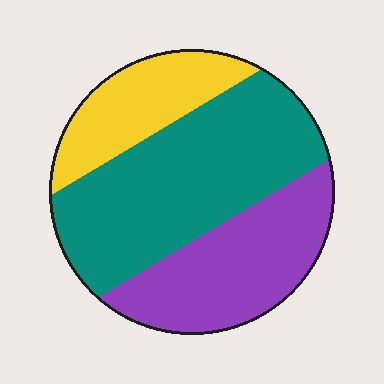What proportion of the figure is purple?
Purple takes up about one third (1/3) of the figure.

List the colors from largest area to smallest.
From largest to smallest: teal, purple, yellow.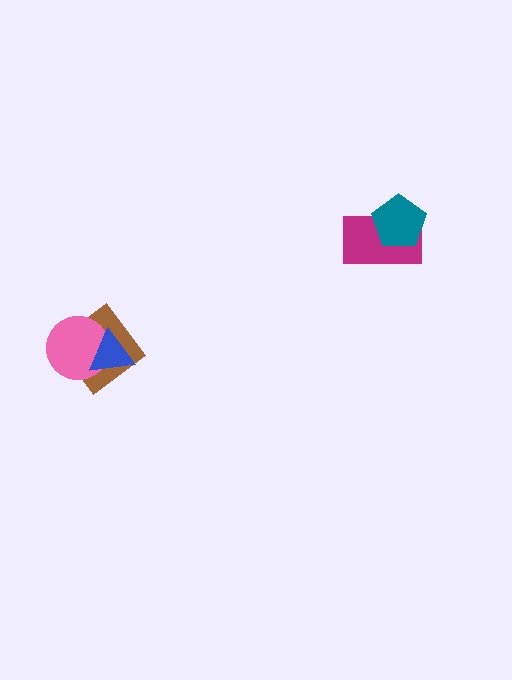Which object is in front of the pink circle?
The blue triangle is in front of the pink circle.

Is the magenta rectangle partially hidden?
Yes, it is partially covered by another shape.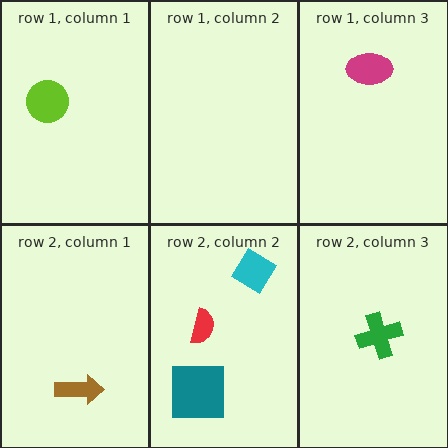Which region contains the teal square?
The row 2, column 2 region.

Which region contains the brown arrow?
The row 2, column 1 region.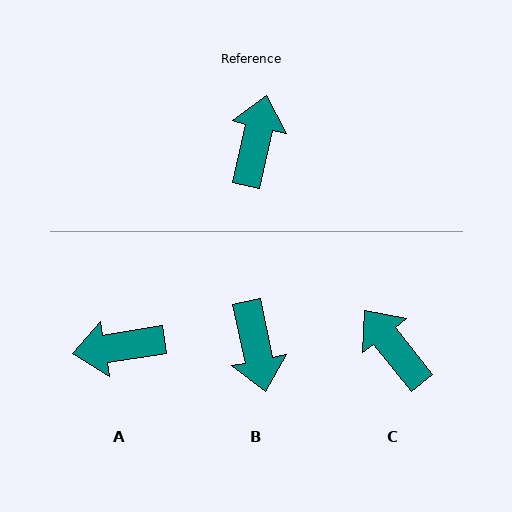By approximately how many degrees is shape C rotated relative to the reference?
Approximately 51 degrees counter-clockwise.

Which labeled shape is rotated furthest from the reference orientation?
B, about 155 degrees away.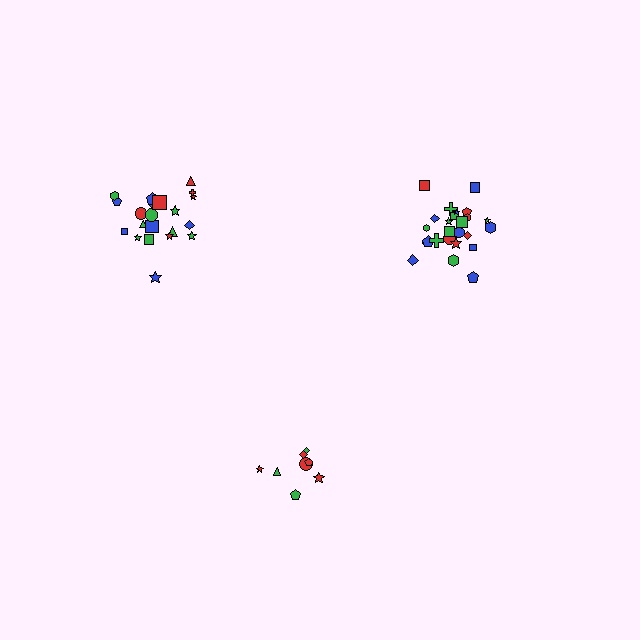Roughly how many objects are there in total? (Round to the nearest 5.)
Roughly 55 objects in total.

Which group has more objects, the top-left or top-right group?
The top-right group.